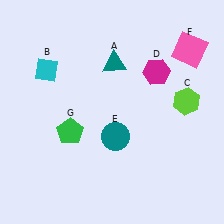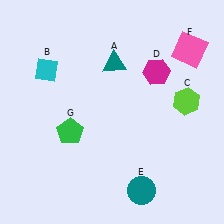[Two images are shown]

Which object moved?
The teal circle (E) moved down.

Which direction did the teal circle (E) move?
The teal circle (E) moved down.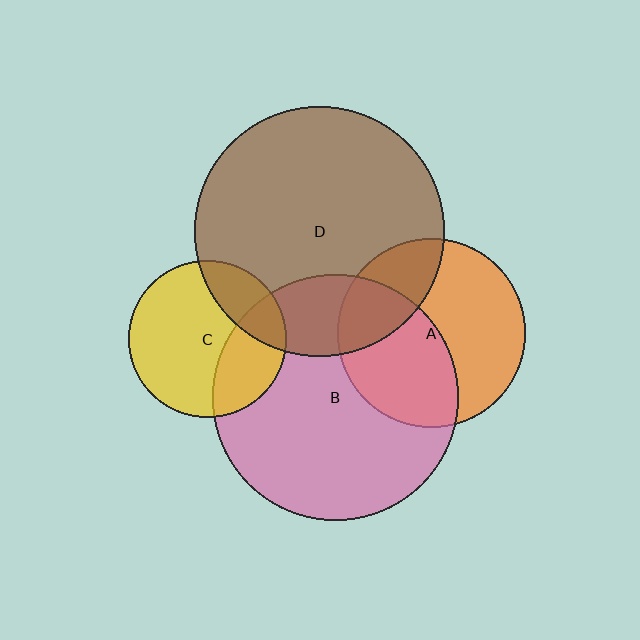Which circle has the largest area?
Circle D (brown).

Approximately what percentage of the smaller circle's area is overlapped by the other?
Approximately 20%.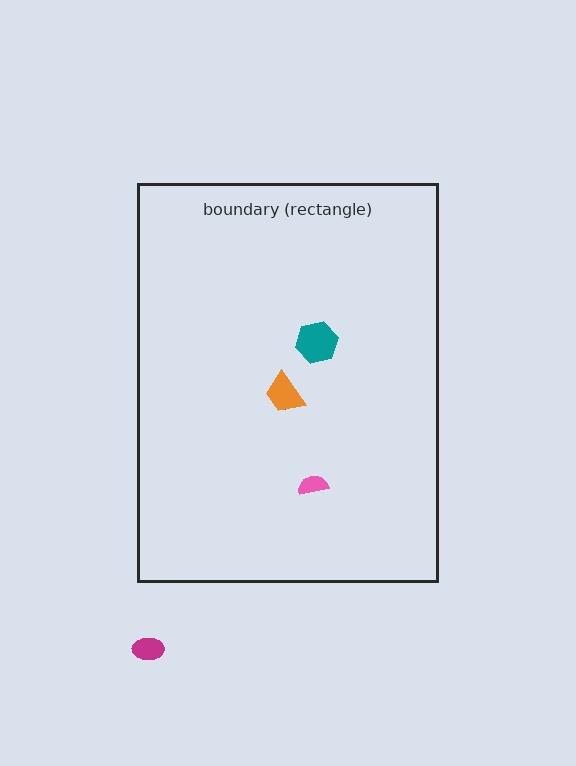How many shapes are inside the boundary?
4 inside, 1 outside.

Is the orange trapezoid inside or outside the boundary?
Inside.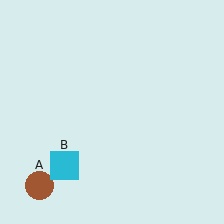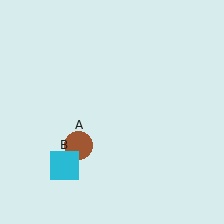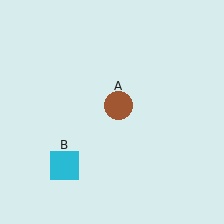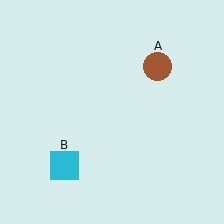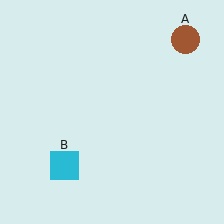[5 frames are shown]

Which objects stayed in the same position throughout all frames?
Cyan square (object B) remained stationary.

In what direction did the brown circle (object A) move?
The brown circle (object A) moved up and to the right.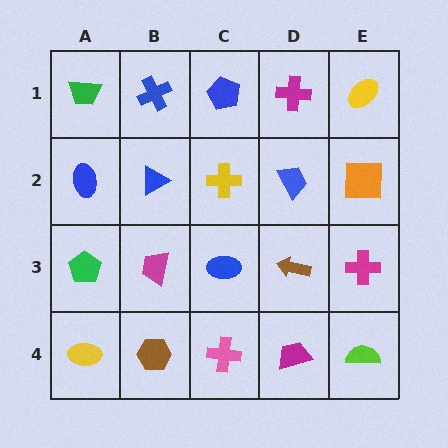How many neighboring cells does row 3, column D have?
4.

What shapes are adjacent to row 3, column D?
A blue trapezoid (row 2, column D), a magenta trapezoid (row 4, column D), a blue ellipse (row 3, column C), a magenta cross (row 3, column E).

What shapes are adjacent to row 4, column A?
A green pentagon (row 3, column A), a brown hexagon (row 4, column B).